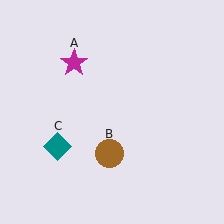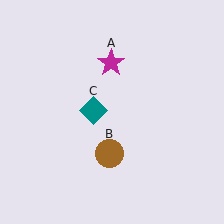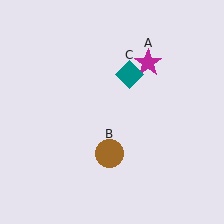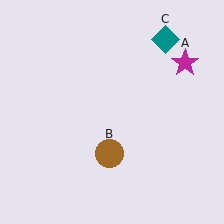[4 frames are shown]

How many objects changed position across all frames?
2 objects changed position: magenta star (object A), teal diamond (object C).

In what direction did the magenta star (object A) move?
The magenta star (object A) moved right.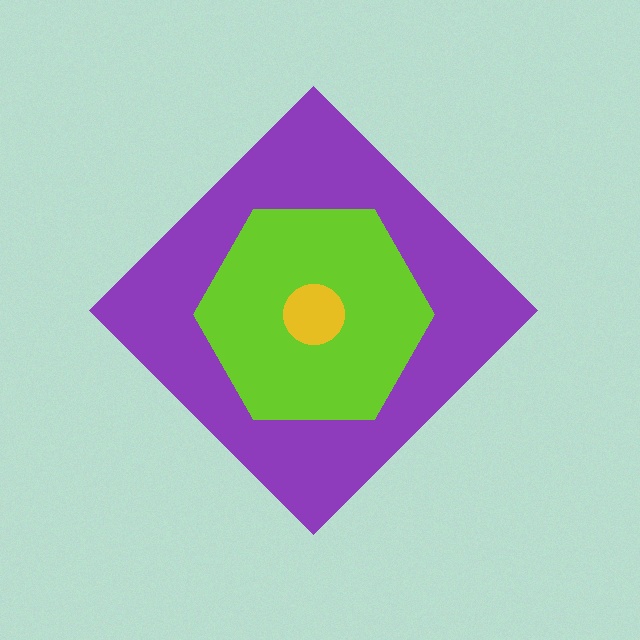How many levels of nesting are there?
3.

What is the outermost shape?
The purple diamond.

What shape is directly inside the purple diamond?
The lime hexagon.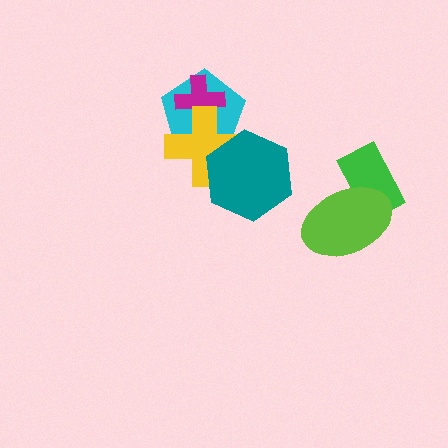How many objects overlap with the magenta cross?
2 objects overlap with the magenta cross.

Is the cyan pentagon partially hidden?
Yes, it is partially covered by another shape.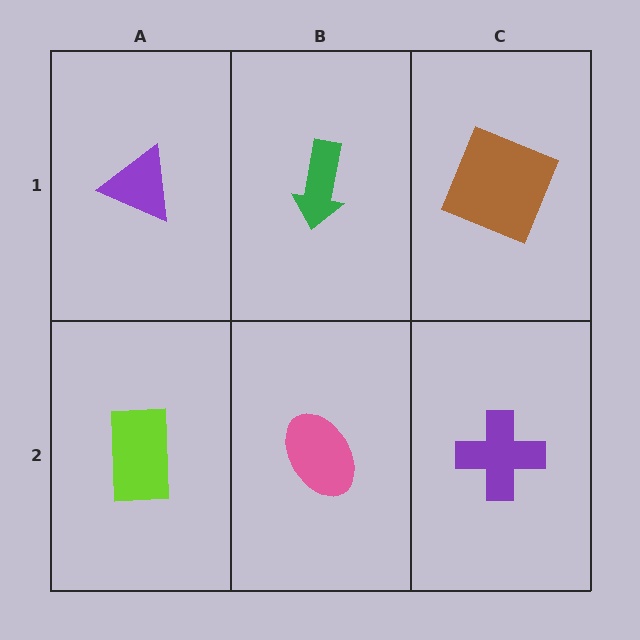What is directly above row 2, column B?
A green arrow.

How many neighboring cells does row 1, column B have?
3.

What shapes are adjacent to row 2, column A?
A purple triangle (row 1, column A), a pink ellipse (row 2, column B).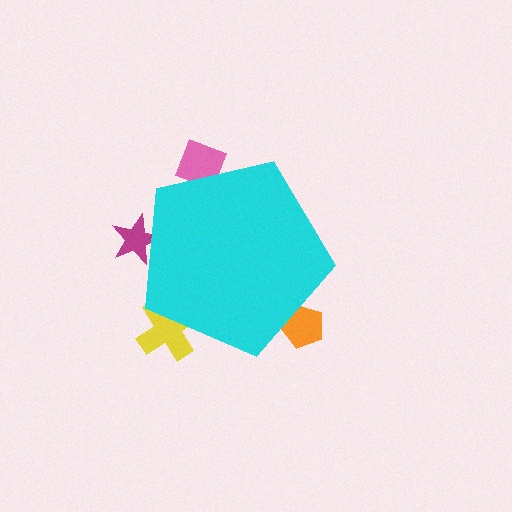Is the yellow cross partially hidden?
Yes, the yellow cross is partially hidden behind the cyan pentagon.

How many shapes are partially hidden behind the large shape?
4 shapes are partially hidden.